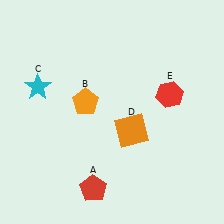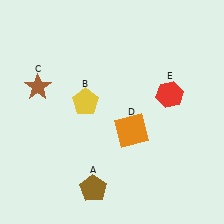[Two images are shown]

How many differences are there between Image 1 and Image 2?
There are 3 differences between the two images.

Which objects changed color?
A changed from red to brown. B changed from orange to yellow. C changed from cyan to brown.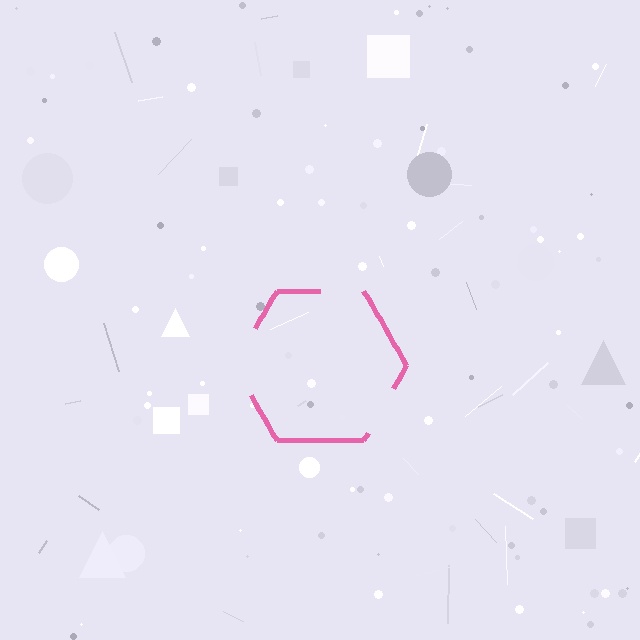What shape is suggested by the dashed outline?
The dashed outline suggests a hexagon.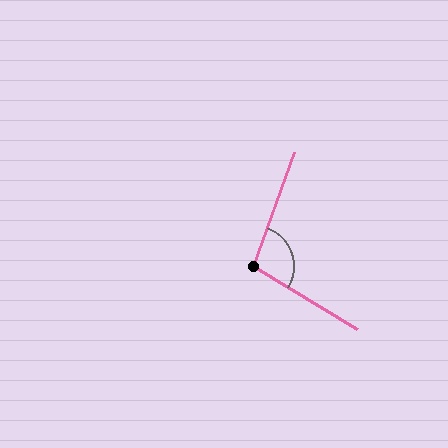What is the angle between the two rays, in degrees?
Approximately 102 degrees.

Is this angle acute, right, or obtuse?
It is obtuse.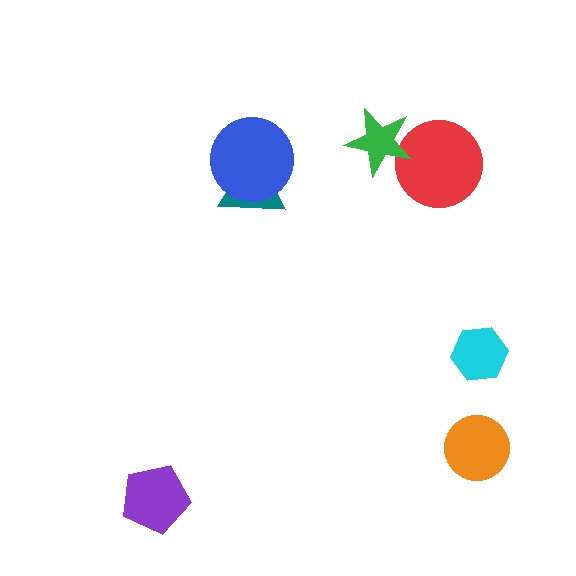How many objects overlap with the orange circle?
0 objects overlap with the orange circle.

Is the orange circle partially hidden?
No, no other shape covers it.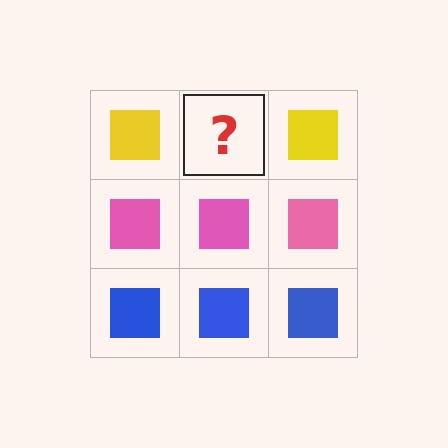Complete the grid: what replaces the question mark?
The question mark should be replaced with a yellow square.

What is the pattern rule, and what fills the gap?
The rule is that each row has a consistent color. The gap should be filled with a yellow square.